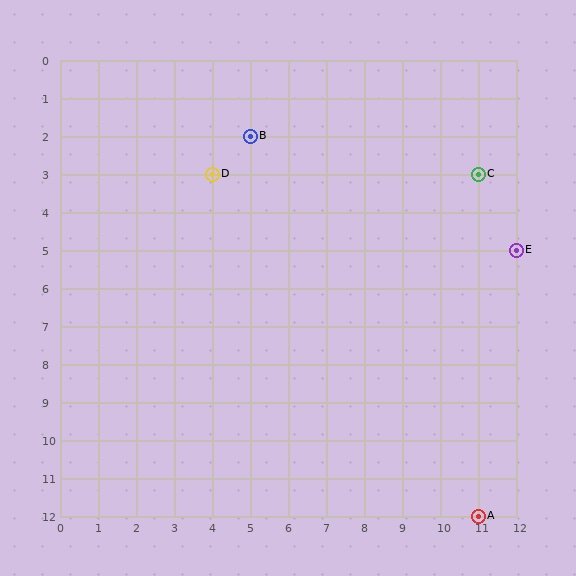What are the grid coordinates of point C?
Point C is at grid coordinates (11, 3).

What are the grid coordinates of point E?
Point E is at grid coordinates (12, 5).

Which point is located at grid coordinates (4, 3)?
Point D is at (4, 3).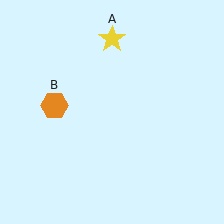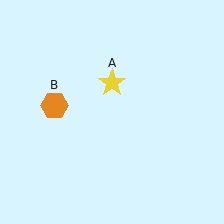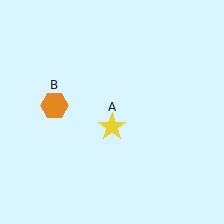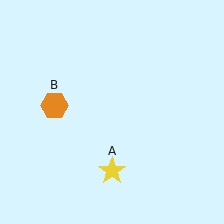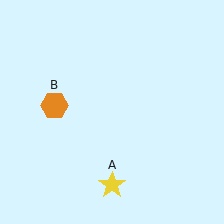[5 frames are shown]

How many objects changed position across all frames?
1 object changed position: yellow star (object A).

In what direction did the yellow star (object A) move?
The yellow star (object A) moved down.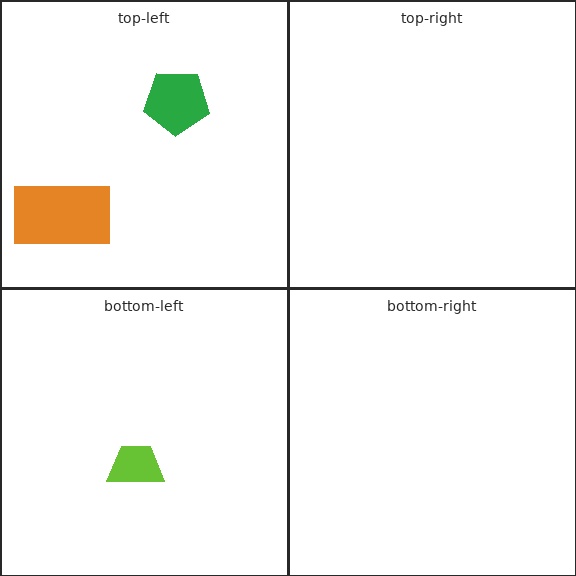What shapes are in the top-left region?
The green pentagon, the orange rectangle.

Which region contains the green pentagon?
The top-left region.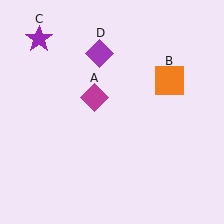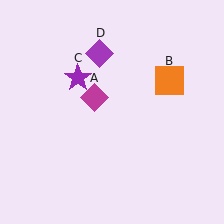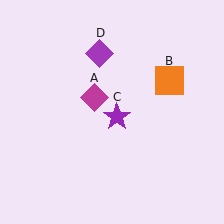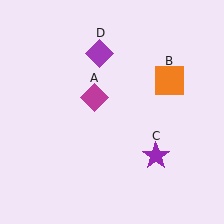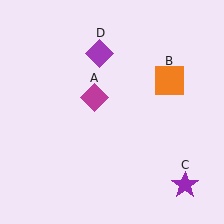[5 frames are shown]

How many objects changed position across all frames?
1 object changed position: purple star (object C).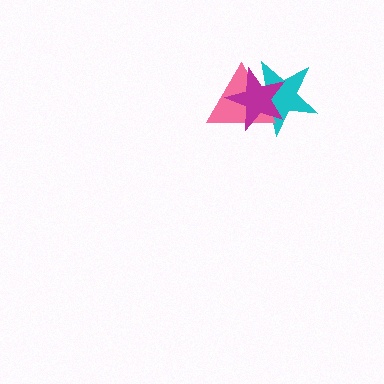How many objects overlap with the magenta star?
2 objects overlap with the magenta star.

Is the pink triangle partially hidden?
Yes, it is partially covered by another shape.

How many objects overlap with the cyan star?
2 objects overlap with the cyan star.